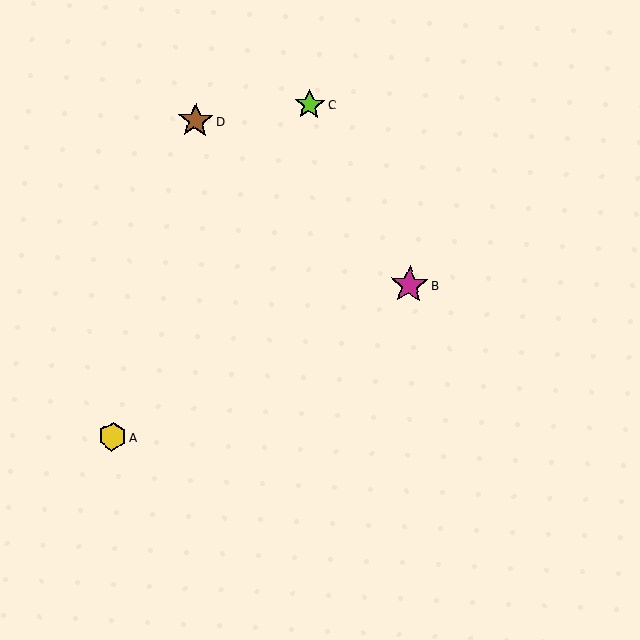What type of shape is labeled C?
Shape C is a lime star.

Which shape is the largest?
The magenta star (labeled B) is the largest.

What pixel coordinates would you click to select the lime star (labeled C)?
Click at (310, 105) to select the lime star C.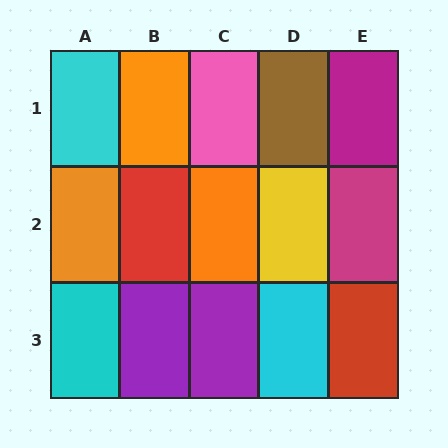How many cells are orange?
3 cells are orange.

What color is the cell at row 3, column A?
Cyan.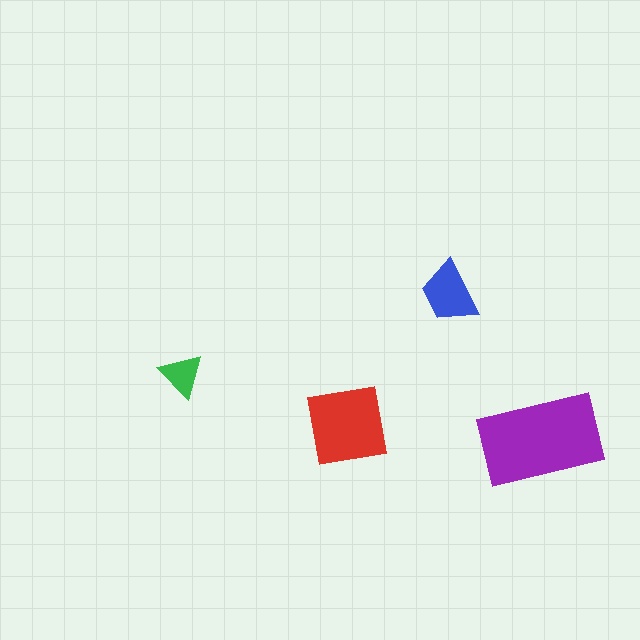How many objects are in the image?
There are 4 objects in the image.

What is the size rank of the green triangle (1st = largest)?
4th.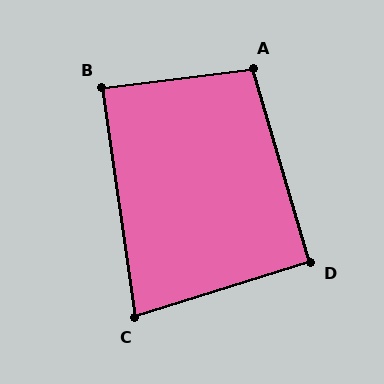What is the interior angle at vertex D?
Approximately 91 degrees (approximately right).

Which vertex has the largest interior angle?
A, at approximately 99 degrees.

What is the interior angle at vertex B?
Approximately 89 degrees (approximately right).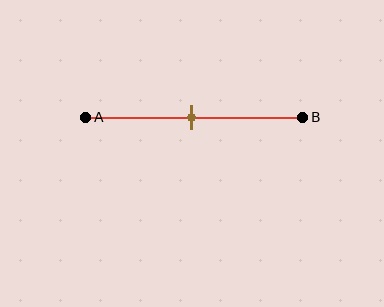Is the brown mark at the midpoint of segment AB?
Yes, the mark is approximately at the midpoint.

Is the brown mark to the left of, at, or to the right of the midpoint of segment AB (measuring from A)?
The brown mark is approximately at the midpoint of segment AB.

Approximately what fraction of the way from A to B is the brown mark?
The brown mark is approximately 50% of the way from A to B.